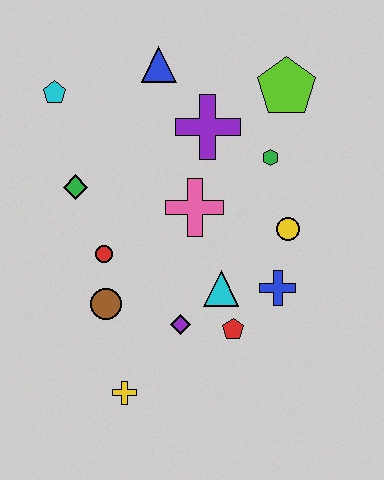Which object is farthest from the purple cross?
The yellow cross is farthest from the purple cross.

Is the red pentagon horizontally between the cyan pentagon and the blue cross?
Yes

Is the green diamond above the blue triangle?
No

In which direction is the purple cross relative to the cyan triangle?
The purple cross is above the cyan triangle.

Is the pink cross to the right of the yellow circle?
No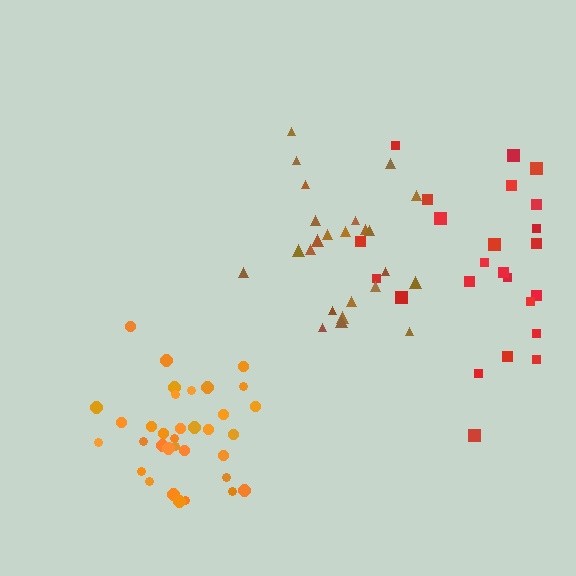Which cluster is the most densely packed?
Orange.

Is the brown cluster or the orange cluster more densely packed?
Orange.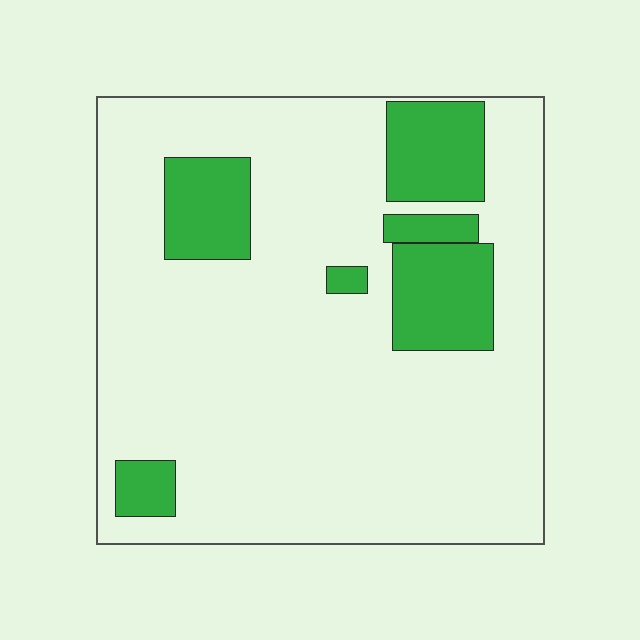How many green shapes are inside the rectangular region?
6.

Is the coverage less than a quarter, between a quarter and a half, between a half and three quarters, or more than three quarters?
Less than a quarter.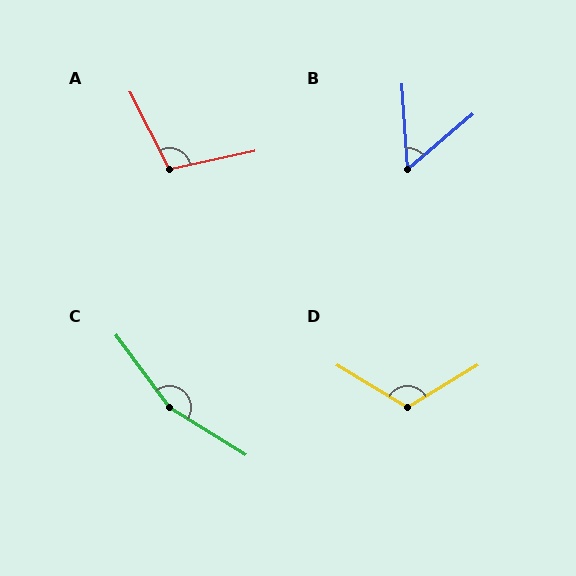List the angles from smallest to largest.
B (54°), A (104°), D (118°), C (158°).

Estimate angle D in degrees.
Approximately 118 degrees.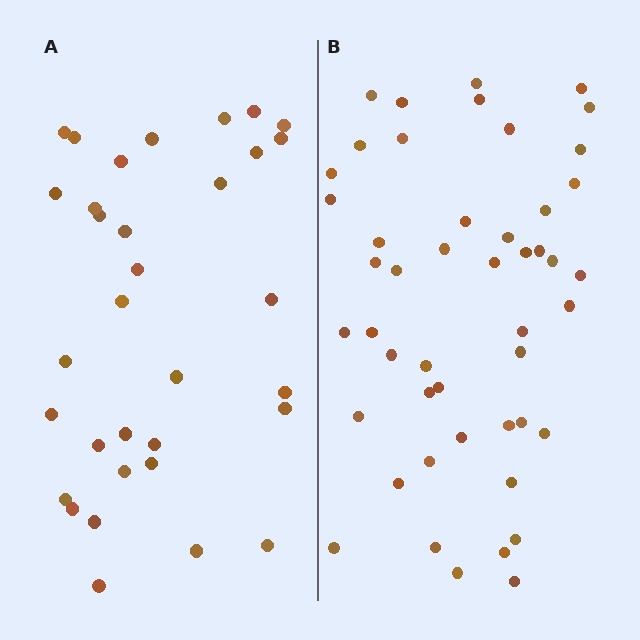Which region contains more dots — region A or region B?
Region B (the right region) has more dots.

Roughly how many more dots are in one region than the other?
Region B has approximately 15 more dots than region A.